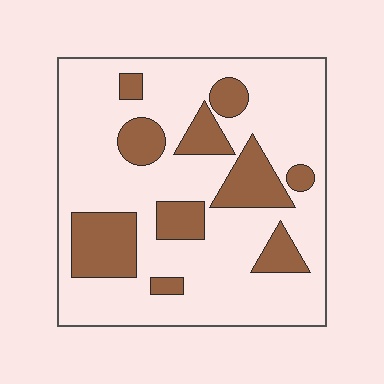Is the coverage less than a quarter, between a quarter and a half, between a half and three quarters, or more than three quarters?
Less than a quarter.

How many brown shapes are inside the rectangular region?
10.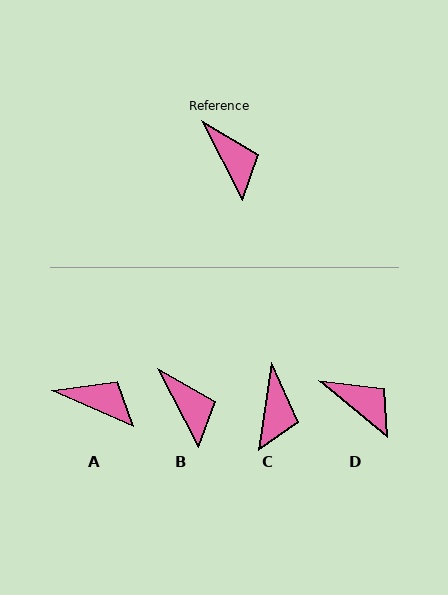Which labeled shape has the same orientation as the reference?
B.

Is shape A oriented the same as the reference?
No, it is off by about 39 degrees.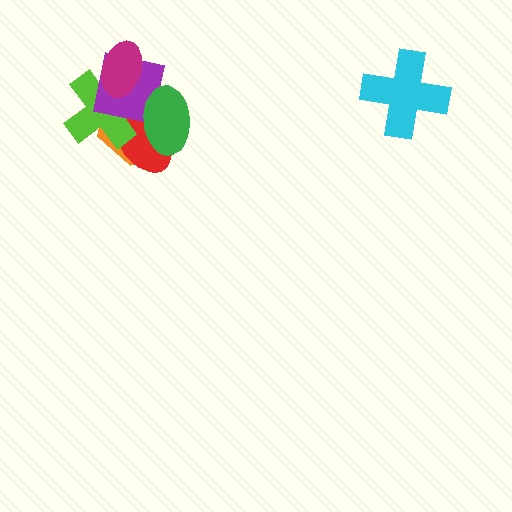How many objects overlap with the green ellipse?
4 objects overlap with the green ellipse.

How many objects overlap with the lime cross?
5 objects overlap with the lime cross.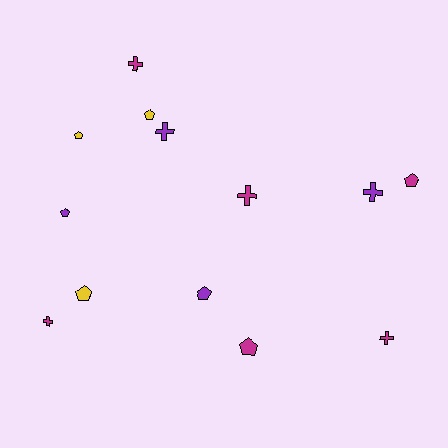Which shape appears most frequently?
Pentagon, with 7 objects.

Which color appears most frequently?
Magenta, with 6 objects.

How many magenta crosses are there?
There are 4 magenta crosses.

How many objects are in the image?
There are 13 objects.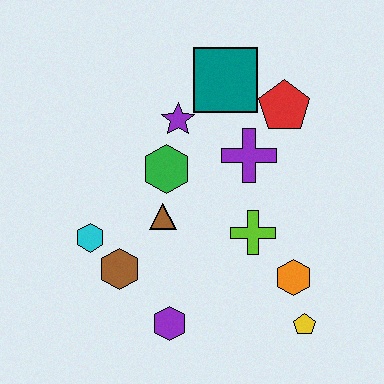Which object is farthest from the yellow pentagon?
The teal square is farthest from the yellow pentagon.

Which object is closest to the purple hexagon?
The brown hexagon is closest to the purple hexagon.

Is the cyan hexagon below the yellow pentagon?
No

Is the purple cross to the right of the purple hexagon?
Yes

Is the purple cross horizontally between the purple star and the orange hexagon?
Yes